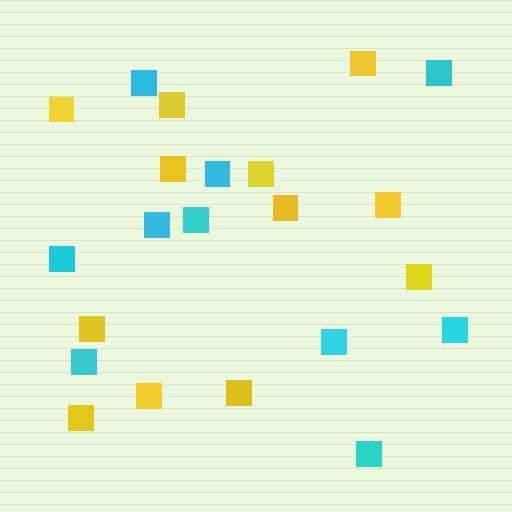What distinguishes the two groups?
There are 2 groups: one group of yellow squares (12) and one group of cyan squares (10).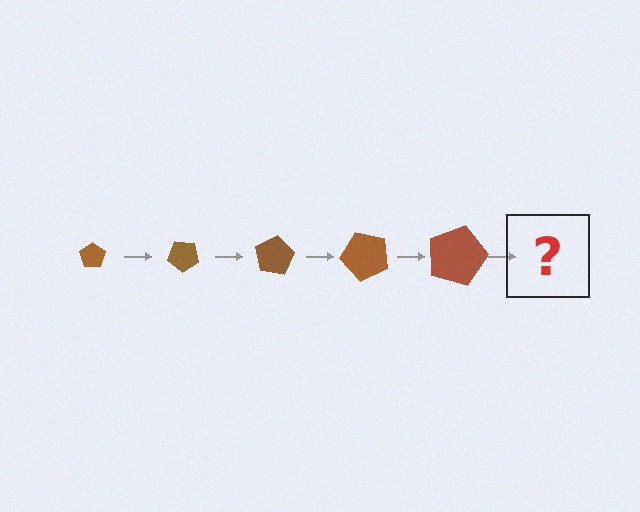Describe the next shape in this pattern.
It should be a pentagon, larger than the previous one and rotated 200 degrees from the start.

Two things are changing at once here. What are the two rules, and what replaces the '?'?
The two rules are that the pentagon grows larger each step and it rotates 40 degrees each step. The '?' should be a pentagon, larger than the previous one and rotated 200 degrees from the start.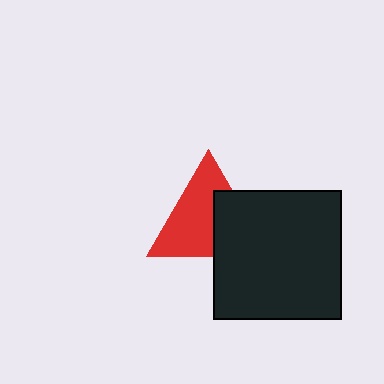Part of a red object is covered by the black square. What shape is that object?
It is a triangle.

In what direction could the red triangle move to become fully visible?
The red triangle could move toward the upper-left. That would shift it out from behind the black square entirely.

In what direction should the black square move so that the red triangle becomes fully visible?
The black square should move toward the lower-right. That is the shortest direction to clear the overlap and leave the red triangle fully visible.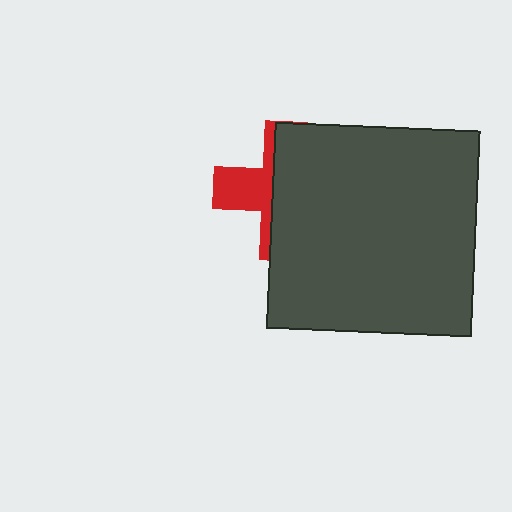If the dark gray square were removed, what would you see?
You would see the complete red cross.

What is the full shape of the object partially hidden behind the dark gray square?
The partially hidden object is a red cross.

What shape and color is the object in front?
The object in front is a dark gray square.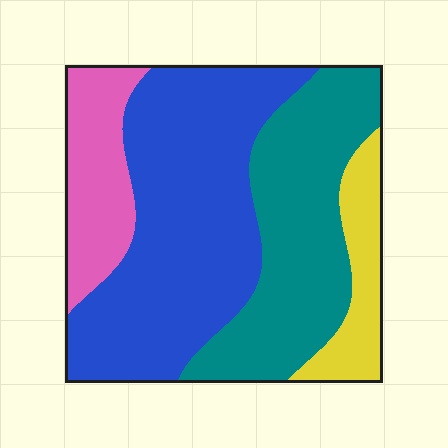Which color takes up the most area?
Blue, at roughly 45%.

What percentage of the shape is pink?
Pink takes up less than a sixth of the shape.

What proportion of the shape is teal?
Teal takes up between a sixth and a third of the shape.